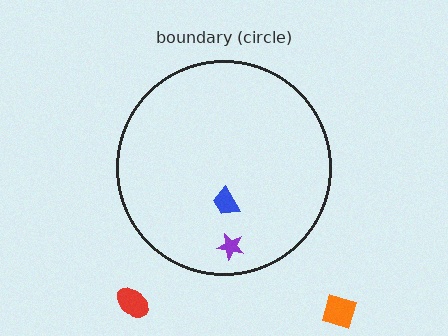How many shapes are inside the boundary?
2 inside, 2 outside.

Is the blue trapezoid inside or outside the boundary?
Inside.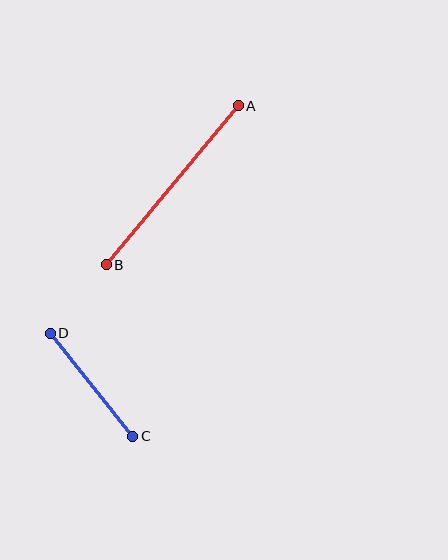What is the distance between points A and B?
The distance is approximately 206 pixels.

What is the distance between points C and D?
The distance is approximately 132 pixels.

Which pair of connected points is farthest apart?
Points A and B are farthest apart.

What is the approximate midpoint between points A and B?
The midpoint is at approximately (172, 185) pixels.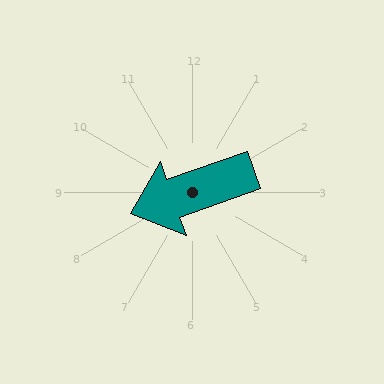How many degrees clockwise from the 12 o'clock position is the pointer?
Approximately 251 degrees.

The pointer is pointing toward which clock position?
Roughly 8 o'clock.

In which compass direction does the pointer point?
West.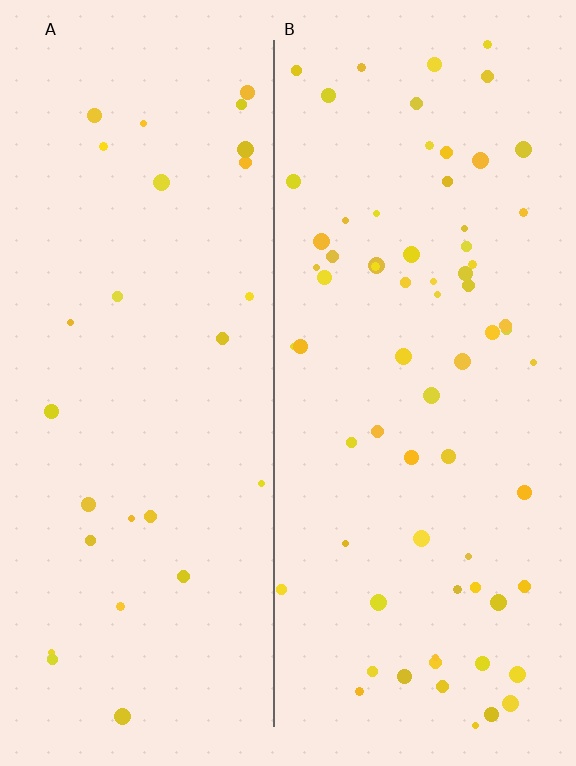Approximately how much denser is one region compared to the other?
Approximately 2.5× — region B over region A.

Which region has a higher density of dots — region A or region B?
B (the right).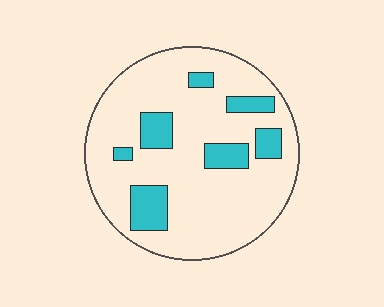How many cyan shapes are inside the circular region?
7.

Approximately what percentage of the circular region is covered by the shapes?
Approximately 20%.